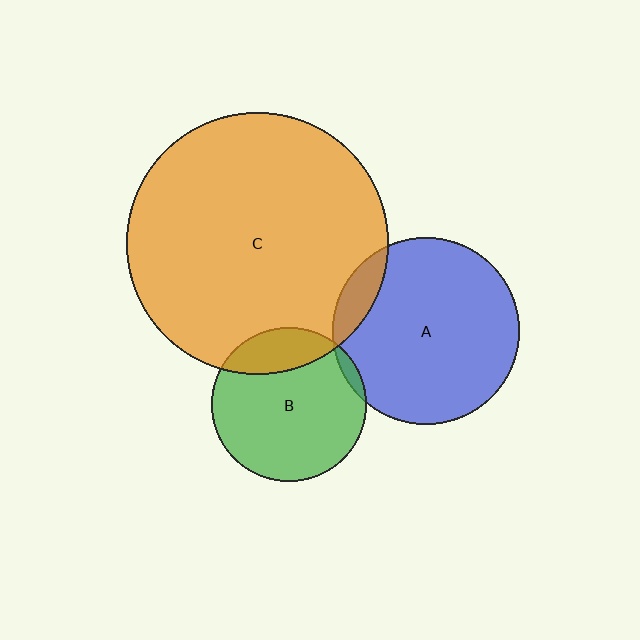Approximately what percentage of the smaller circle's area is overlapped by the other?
Approximately 10%.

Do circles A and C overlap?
Yes.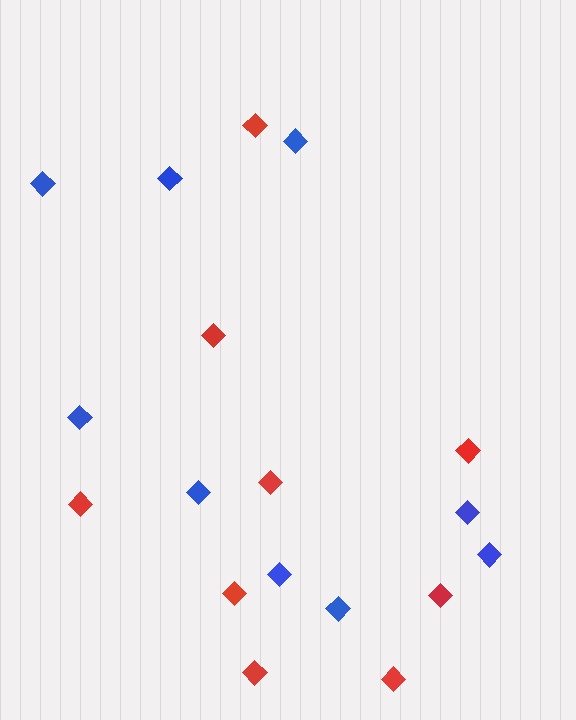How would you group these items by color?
There are 2 groups: one group of red diamonds (9) and one group of blue diamonds (9).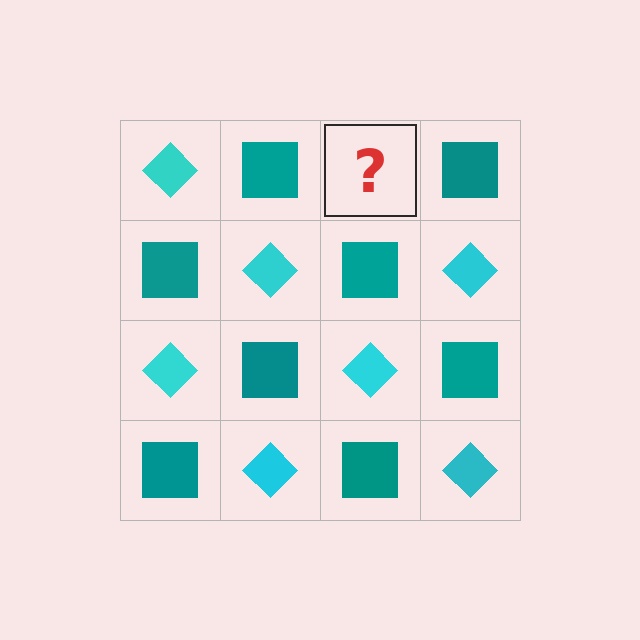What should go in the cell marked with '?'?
The missing cell should contain a cyan diamond.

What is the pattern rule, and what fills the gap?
The rule is that it alternates cyan diamond and teal square in a checkerboard pattern. The gap should be filled with a cyan diamond.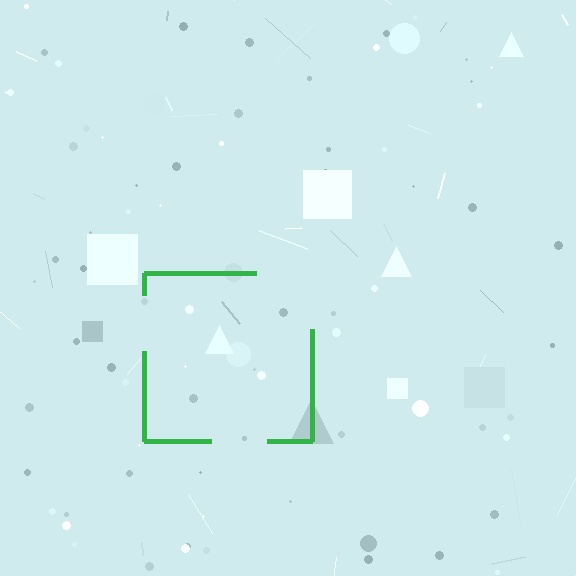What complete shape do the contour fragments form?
The contour fragments form a square.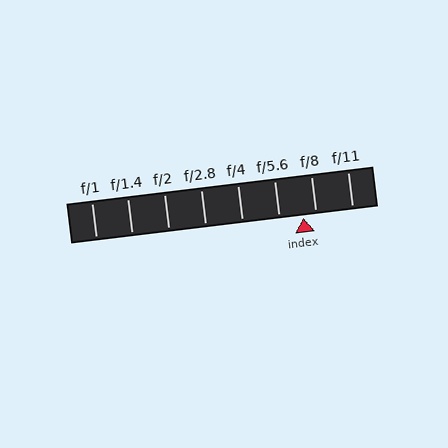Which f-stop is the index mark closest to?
The index mark is closest to f/8.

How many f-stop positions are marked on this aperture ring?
There are 8 f-stop positions marked.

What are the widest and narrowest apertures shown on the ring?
The widest aperture shown is f/1 and the narrowest is f/11.